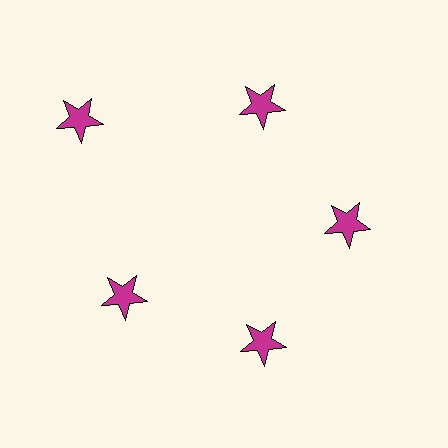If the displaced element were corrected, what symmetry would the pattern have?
It would have 5-fold rotational symmetry — the pattern would map onto itself every 72 degrees.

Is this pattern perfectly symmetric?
No. The 5 magenta stars are arranged in a ring, but one element near the 10 o'clock position is pushed outward from the center, breaking the 5-fold rotational symmetry.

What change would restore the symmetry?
The symmetry would be restored by moving it inward, back onto the ring so that all 5 stars sit at equal angles and equal distance from the center.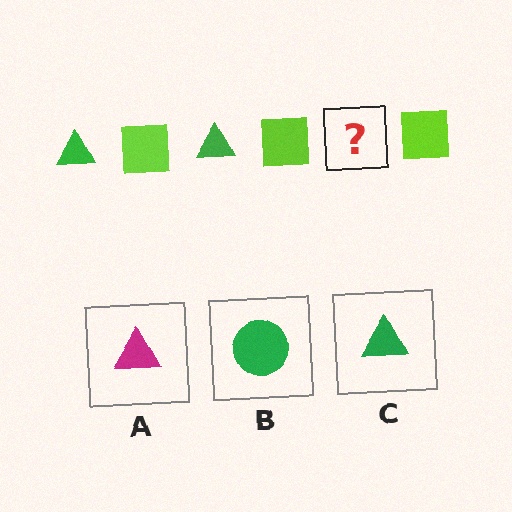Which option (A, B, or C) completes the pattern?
C.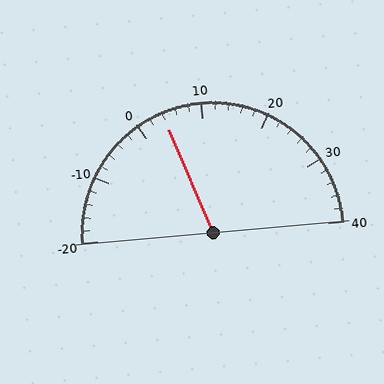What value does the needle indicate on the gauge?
The needle indicates approximately 4.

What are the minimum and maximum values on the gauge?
The gauge ranges from -20 to 40.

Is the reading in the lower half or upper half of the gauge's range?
The reading is in the lower half of the range (-20 to 40).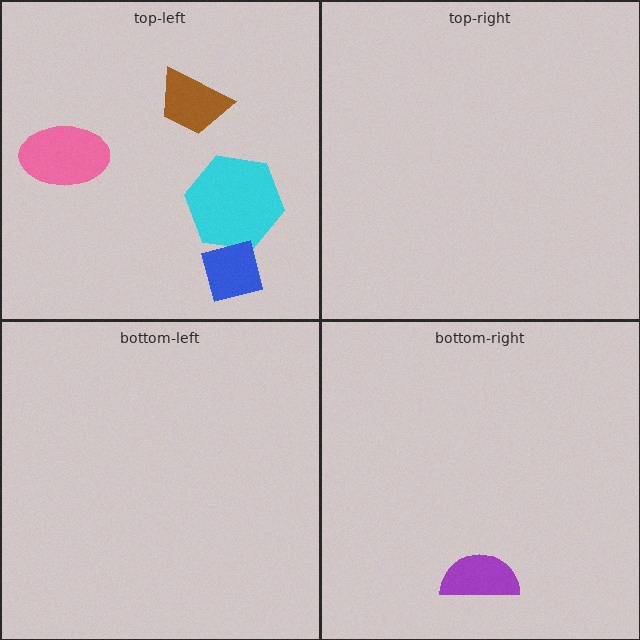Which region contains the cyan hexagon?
The top-left region.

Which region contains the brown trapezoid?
The top-left region.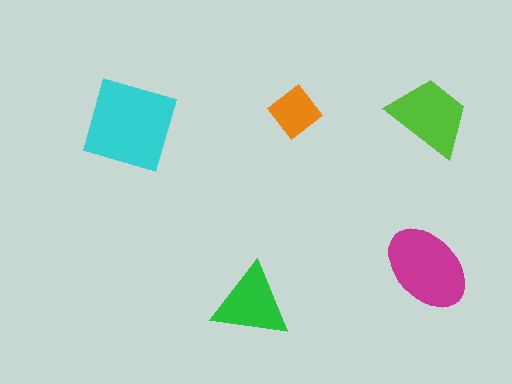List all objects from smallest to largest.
The orange diamond, the green triangle, the lime trapezoid, the magenta ellipse, the cyan square.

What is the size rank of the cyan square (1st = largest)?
1st.